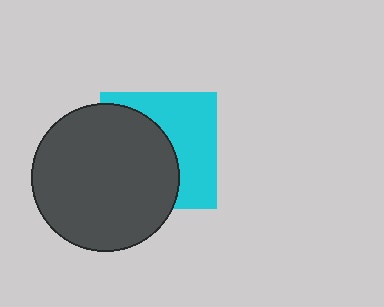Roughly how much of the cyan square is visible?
About half of it is visible (roughly 48%).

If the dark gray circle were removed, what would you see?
You would see the complete cyan square.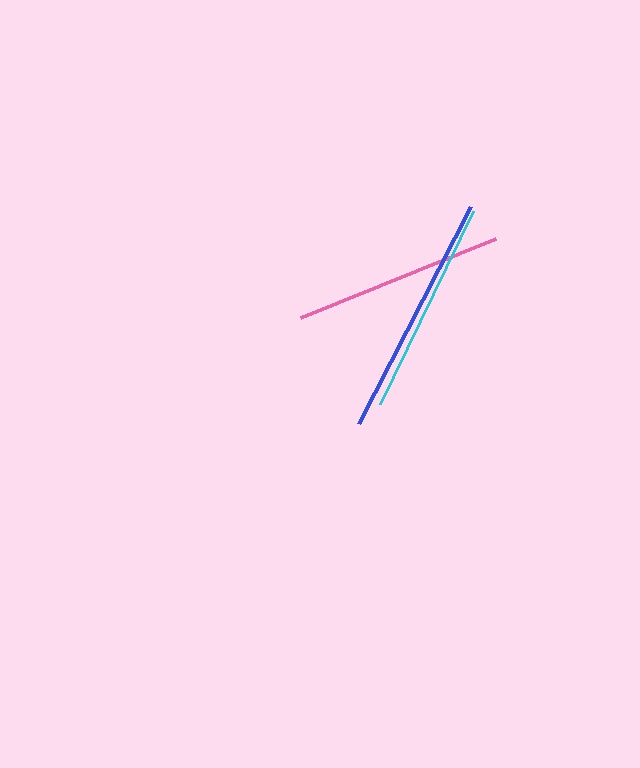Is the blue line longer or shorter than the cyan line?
The blue line is longer than the cyan line.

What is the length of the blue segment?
The blue segment is approximately 244 pixels long.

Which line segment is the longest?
The blue line is the longest at approximately 244 pixels.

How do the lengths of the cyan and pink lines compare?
The cyan and pink lines are approximately the same length.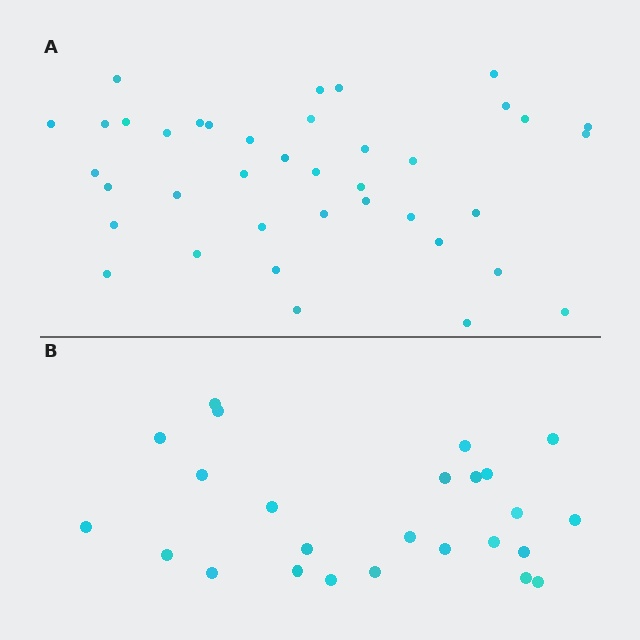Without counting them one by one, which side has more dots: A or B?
Region A (the top region) has more dots.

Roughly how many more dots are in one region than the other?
Region A has approximately 15 more dots than region B.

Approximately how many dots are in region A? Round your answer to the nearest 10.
About 40 dots. (The exact count is 39, which rounds to 40.)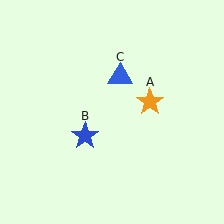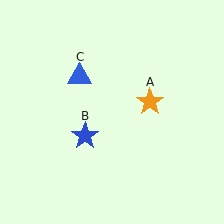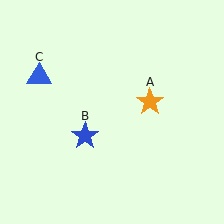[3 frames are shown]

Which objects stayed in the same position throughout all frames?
Orange star (object A) and blue star (object B) remained stationary.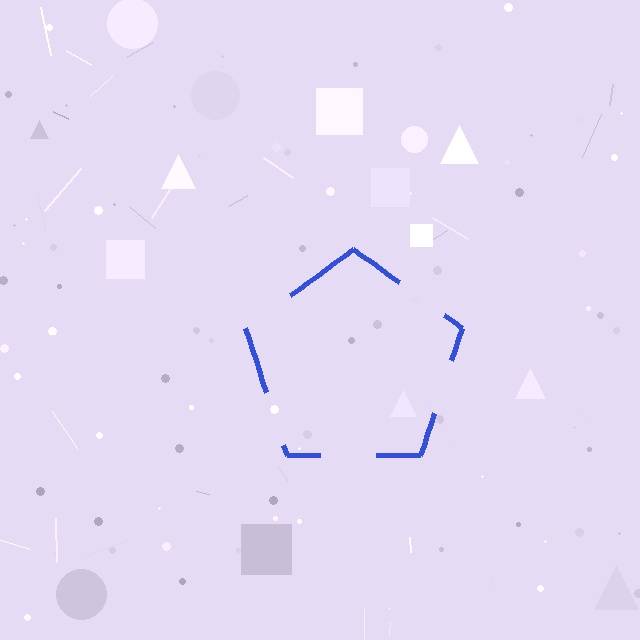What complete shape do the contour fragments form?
The contour fragments form a pentagon.